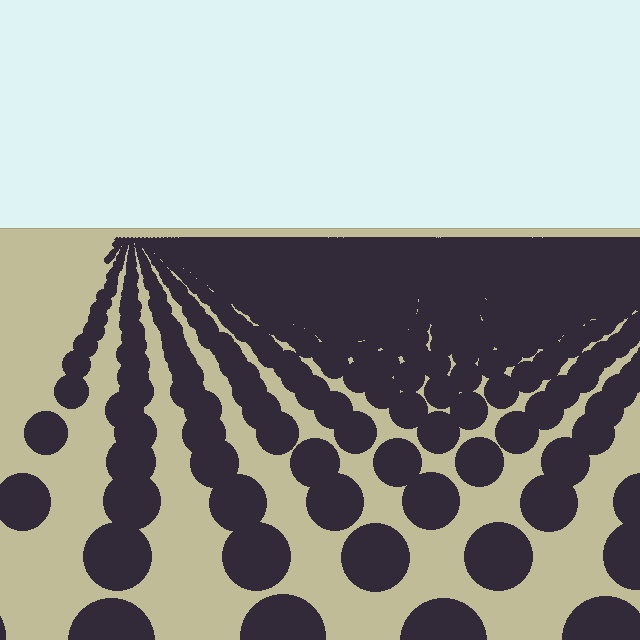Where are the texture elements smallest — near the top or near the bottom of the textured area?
Near the top.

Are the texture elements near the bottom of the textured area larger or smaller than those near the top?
Larger. Near the bottom, elements are closer to the viewer and appear at a bigger on-screen size.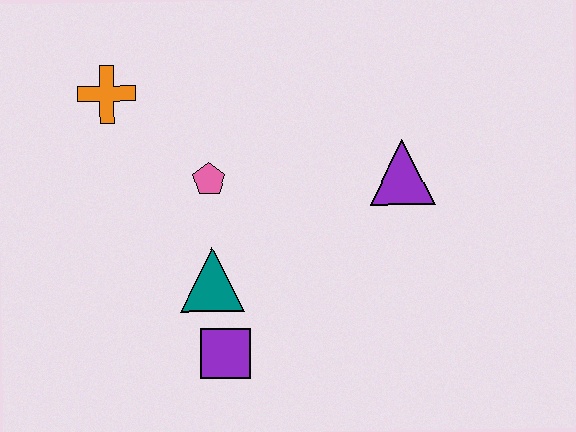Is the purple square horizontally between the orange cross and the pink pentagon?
No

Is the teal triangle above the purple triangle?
No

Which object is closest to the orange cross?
The pink pentagon is closest to the orange cross.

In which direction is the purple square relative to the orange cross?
The purple square is below the orange cross.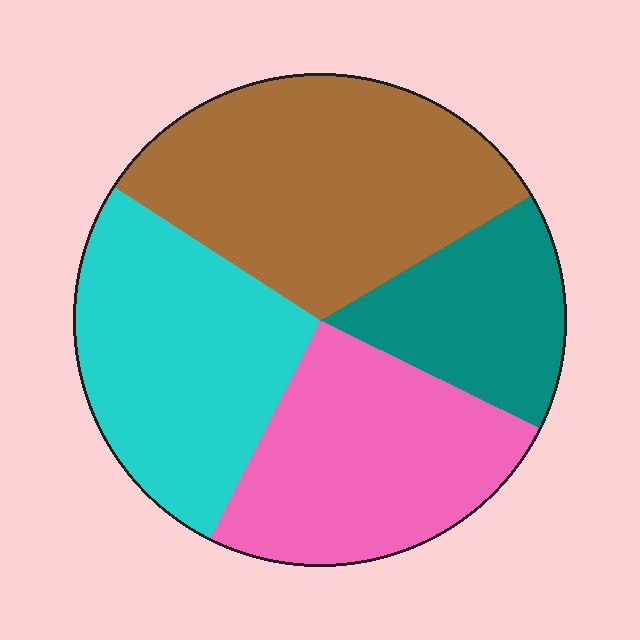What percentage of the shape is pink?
Pink takes up between a sixth and a third of the shape.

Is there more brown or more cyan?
Brown.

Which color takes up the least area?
Teal, at roughly 15%.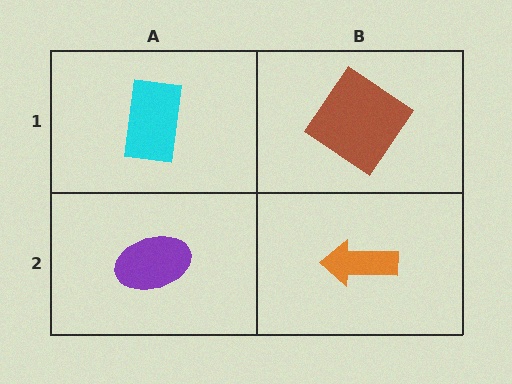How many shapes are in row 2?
2 shapes.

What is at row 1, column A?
A cyan rectangle.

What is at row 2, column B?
An orange arrow.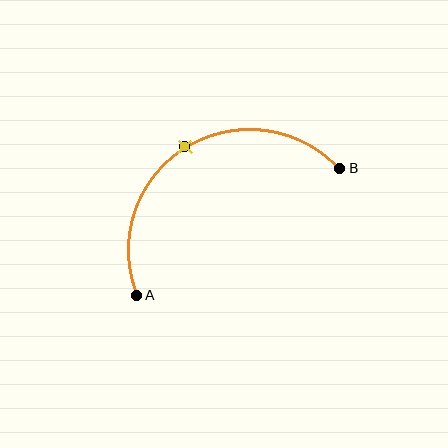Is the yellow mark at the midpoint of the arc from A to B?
Yes. The yellow mark lies on the arc at equal arc-length from both A and B — it is the arc midpoint.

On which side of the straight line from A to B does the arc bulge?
The arc bulges above the straight line connecting A and B.